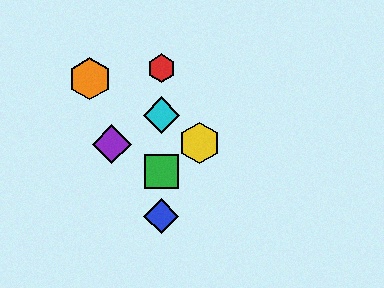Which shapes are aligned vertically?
The red hexagon, the blue diamond, the green square, the cyan diamond are aligned vertically.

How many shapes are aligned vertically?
4 shapes (the red hexagon, the blue diamond, the green square, the cyan diamond) are aligned vertically.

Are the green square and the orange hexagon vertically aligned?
No, the green square is at x≈161 and the orange hexagon is at x≈90.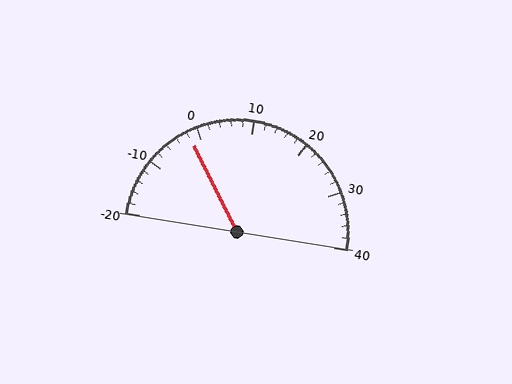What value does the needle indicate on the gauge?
The needle indicates approximately -2.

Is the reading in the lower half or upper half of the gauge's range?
The reading is in the lower half of the range (-20 to 40).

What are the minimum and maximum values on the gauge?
The gauge ranges from -20 to 40.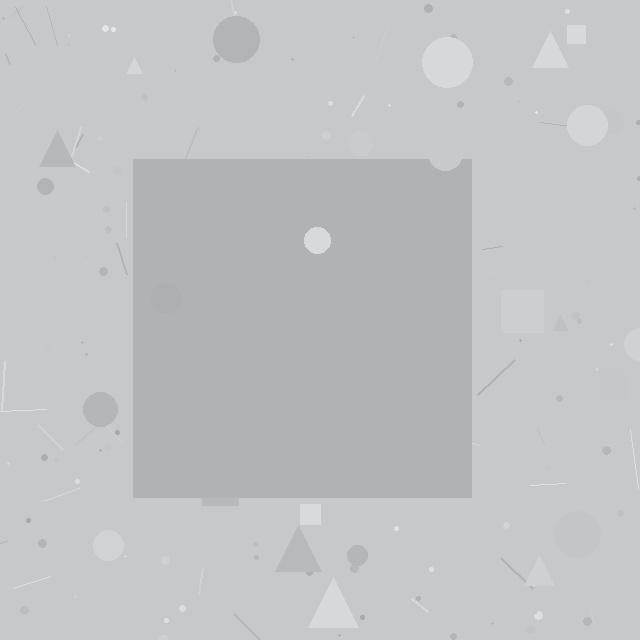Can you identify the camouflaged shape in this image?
The camouflaged shape is a square.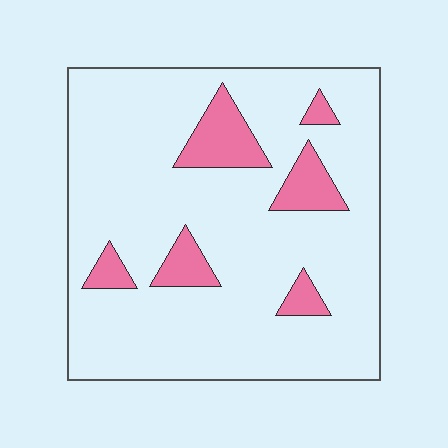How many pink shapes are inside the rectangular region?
6.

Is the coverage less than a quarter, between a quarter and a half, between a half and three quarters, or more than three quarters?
Less than a quarter.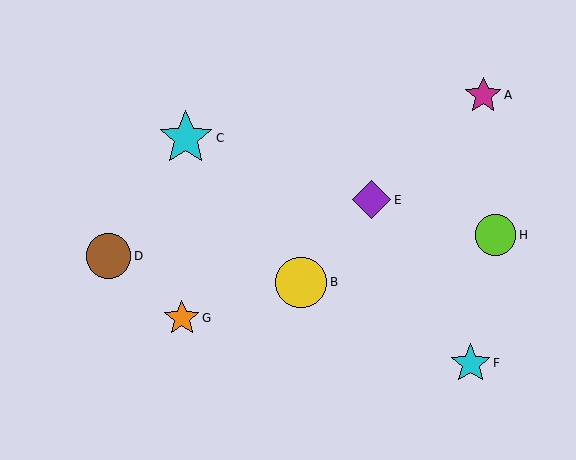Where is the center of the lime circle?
The center of the lime circle is at (495, 235).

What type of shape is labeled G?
Shape G is an orange star.